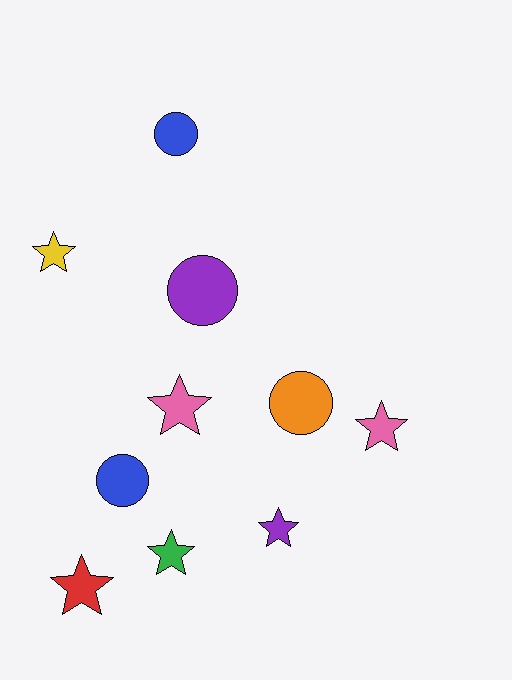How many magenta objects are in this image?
There are no magenta objects.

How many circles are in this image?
There are 4 circles.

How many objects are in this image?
There are 10 objects.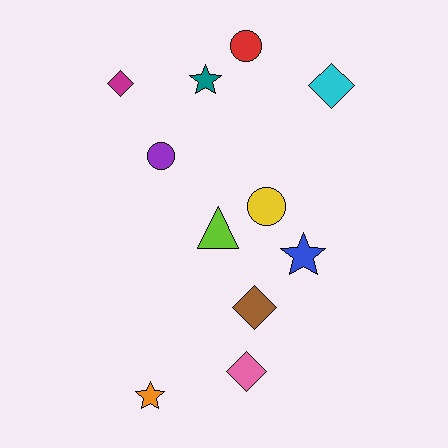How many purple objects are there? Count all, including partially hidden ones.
There is 1 purple object.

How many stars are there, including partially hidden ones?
There are 3 stars.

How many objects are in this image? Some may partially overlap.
There are 11 objects.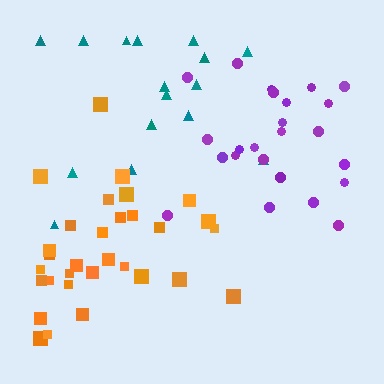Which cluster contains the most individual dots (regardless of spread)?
Orange (31).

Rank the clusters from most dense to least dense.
orange, purple, teal.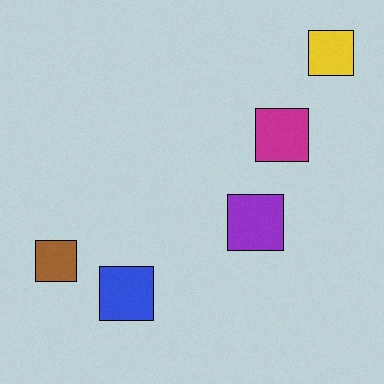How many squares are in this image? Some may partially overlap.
There are 5 squares.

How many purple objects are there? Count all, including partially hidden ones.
There is 1 purple object.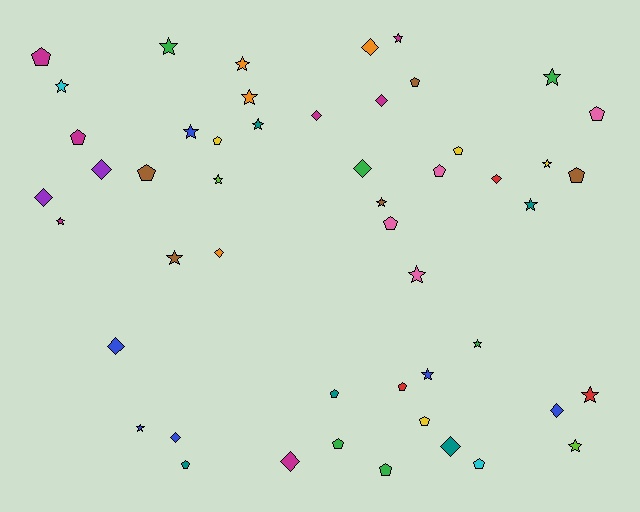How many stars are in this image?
There are 20 stars.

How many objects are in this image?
There are 50 objects.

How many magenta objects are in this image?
There are 7 magenta objects.